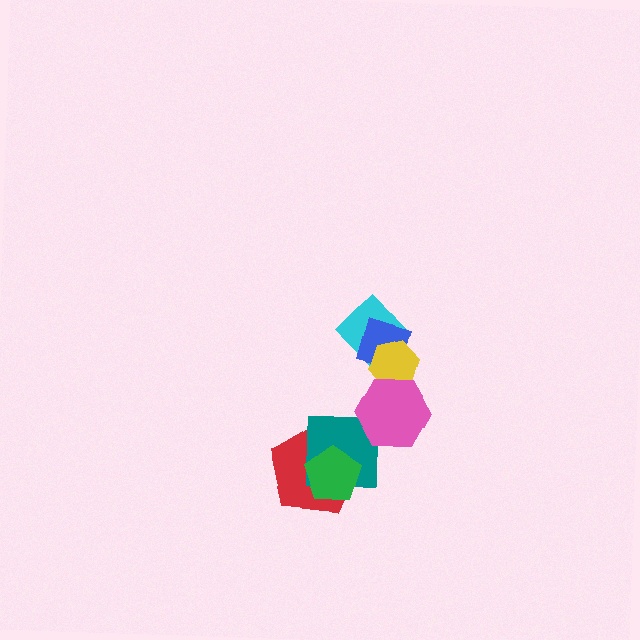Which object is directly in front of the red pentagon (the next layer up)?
The teal square is directly in front of the red pentagon.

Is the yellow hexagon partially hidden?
Yes, it is partially covered by another shape.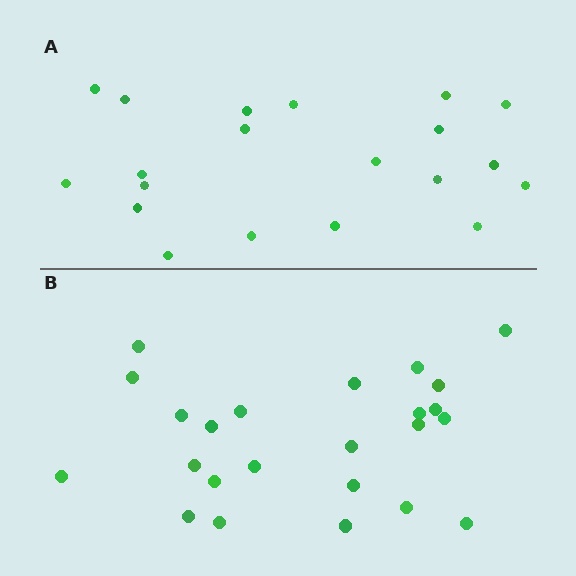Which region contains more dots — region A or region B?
Region B (the bottom region) has more dots.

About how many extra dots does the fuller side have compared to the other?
Region B has about 4 more dots than region A.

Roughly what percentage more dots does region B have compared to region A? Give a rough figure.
About 20% more.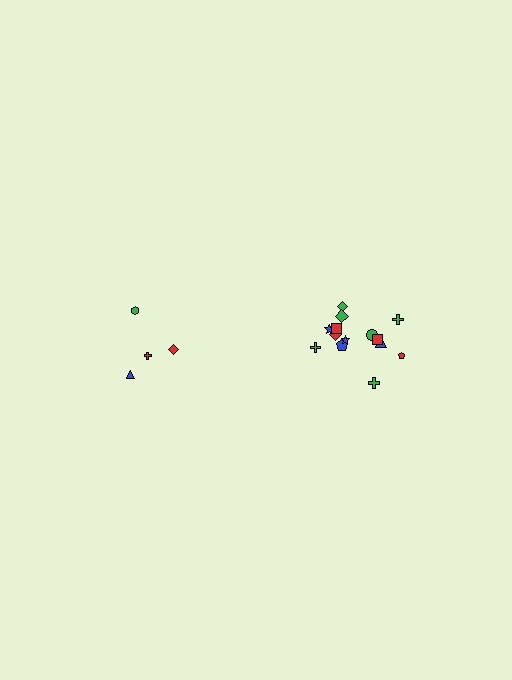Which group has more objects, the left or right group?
The right group.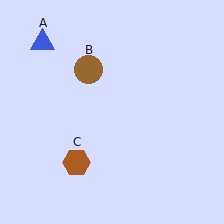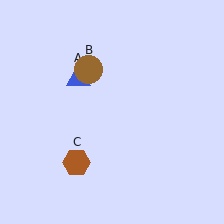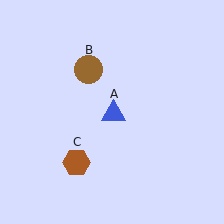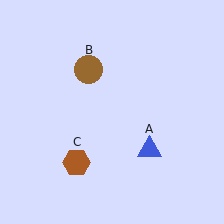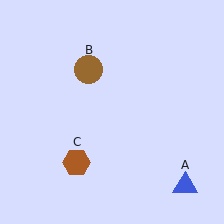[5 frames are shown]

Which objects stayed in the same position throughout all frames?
Brown circle (object B) and brown hexagon (object C) remained stationary.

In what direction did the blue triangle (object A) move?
The blue triangle (object A) moved down and to the right.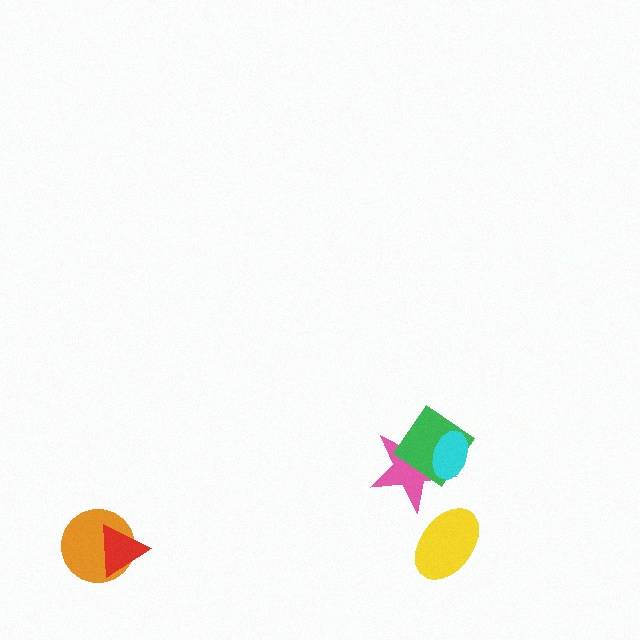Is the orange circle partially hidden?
Yes, it is partially covered by another shape.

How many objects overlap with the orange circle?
1 object overlaps with the orange circle.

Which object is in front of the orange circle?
The red triangle is in front of the orange circle.